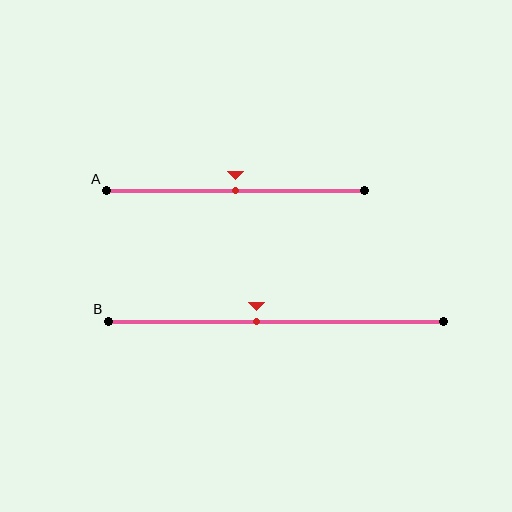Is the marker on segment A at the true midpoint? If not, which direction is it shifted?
Yes, the marker on segment A is at the true midpoint.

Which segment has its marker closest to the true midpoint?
Segment A has its marker closest to the true midpoint.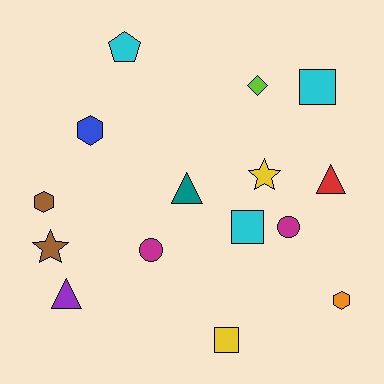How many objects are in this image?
There are 15 objects.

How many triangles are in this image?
There are 3 triangles.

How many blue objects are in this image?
There is 1 blue object.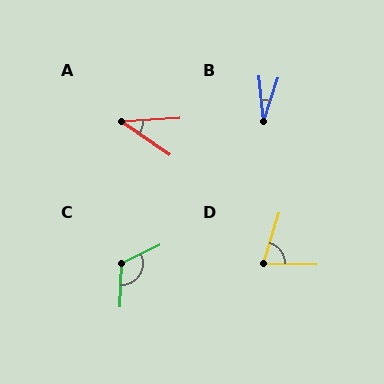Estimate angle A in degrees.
Approximately 38 degrees.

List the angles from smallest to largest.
B (24°), A (38°), D (75°), C (117°).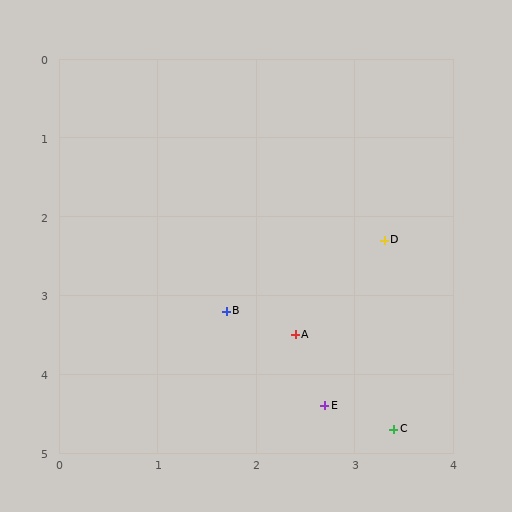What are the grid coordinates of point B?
Point B is at approximately (1.7, 3.2).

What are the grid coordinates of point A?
Point A is at approximately (2.4, 3.5).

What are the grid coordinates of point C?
Point C is at approximately (3.4, 4.7).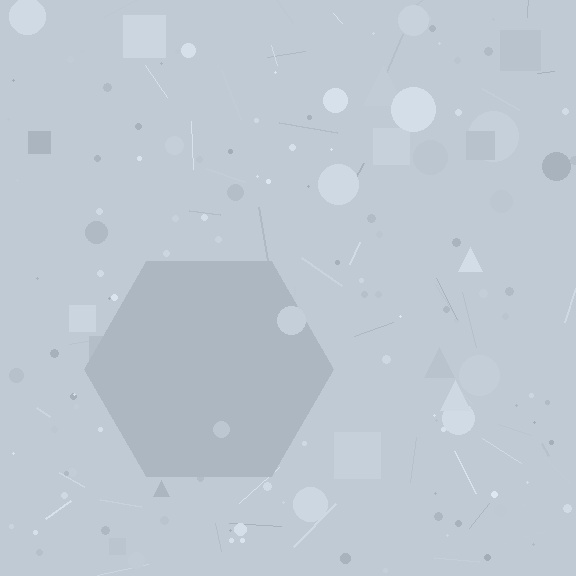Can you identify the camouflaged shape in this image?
The camouflaged shape is a hexagon.